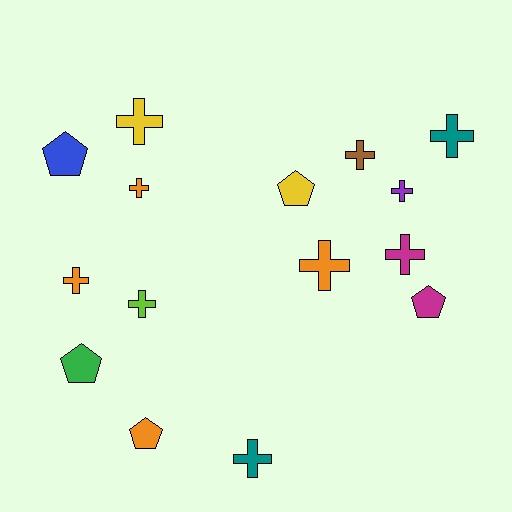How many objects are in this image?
There are 15 objects.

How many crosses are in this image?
There are 10 crosses.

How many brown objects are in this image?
There is 1 brown object.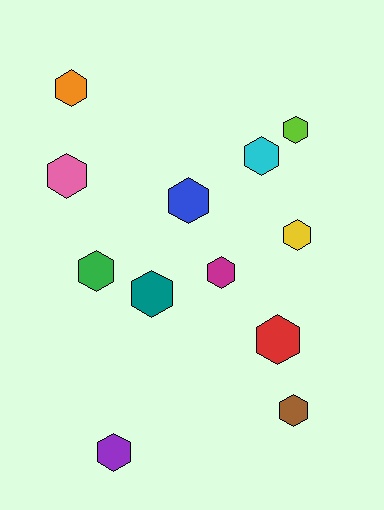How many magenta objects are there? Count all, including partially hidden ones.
There is 1 magenta object.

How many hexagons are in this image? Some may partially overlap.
There are 12 hexagons.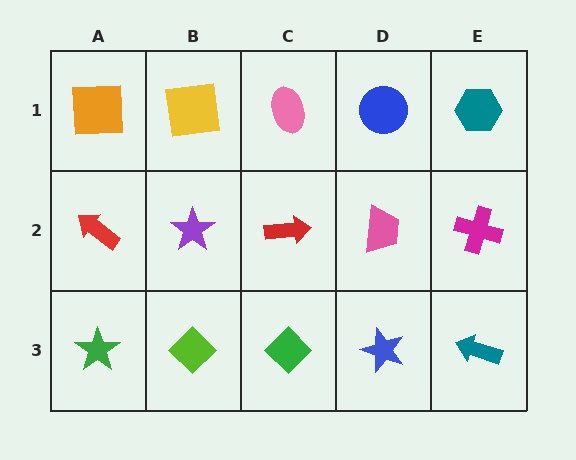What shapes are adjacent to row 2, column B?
A yellow square (row 1, column B), a lime diamond (row 3, column B), a red arrow (row 2, column A), a red arrow (row 2, column C).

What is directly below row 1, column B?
A purple star.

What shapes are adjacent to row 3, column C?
A red arrow (row 2, column C), a lime diamond (row 3, column B), a blue star (row 3, column D).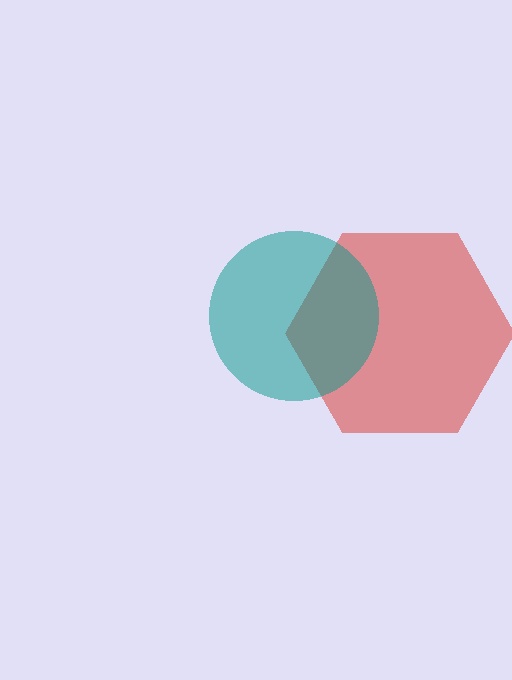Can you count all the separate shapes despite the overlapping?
Yes, there are 2 separate shapes.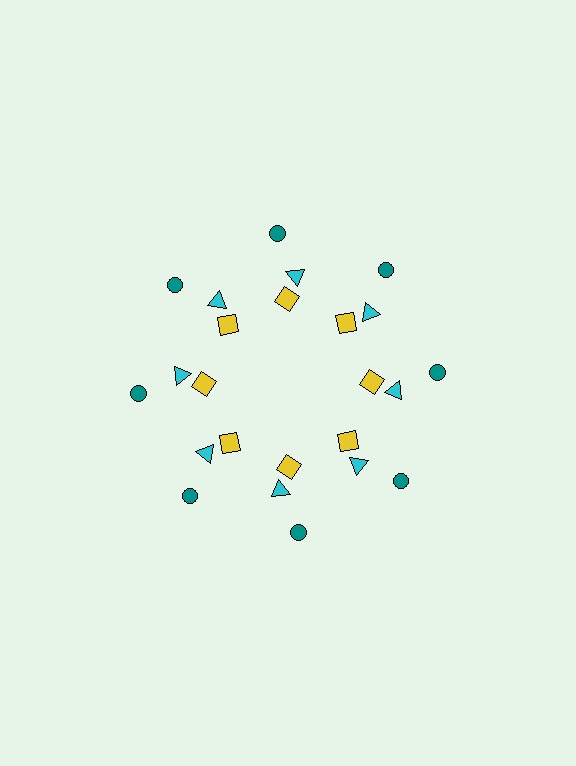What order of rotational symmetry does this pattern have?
This pattern has 8-fold rotational symmetry.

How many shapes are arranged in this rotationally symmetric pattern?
There are 24 shapes, arranged in 8 groups of 3.